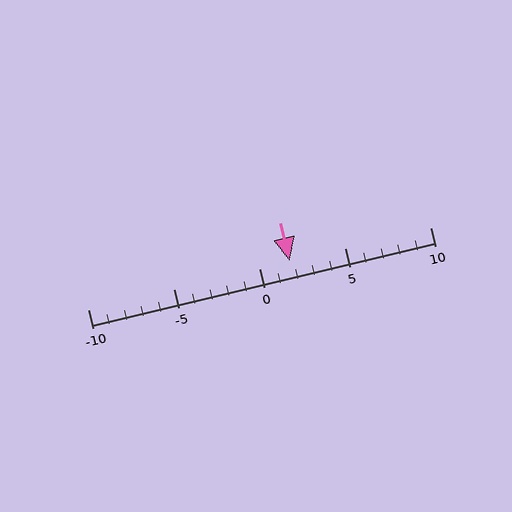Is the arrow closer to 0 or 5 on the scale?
The arrow is closer to 0.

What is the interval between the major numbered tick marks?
The major tick marks are spaced 5 units apart.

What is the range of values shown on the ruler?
The ruler shows values from -10 to 10.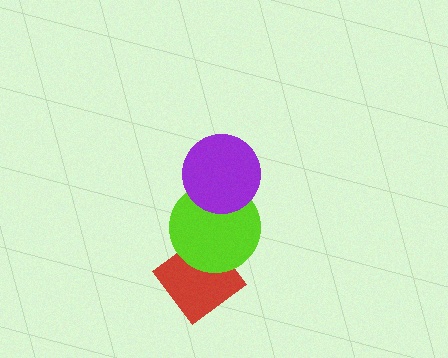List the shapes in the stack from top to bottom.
From top to bottom: the purple circle, the lime circle, the red diamond.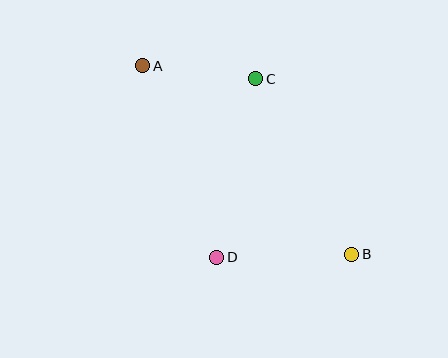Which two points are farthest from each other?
Points A and B are farthest from each other.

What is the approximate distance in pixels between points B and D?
The distance between B and D is approximately 135 pixels.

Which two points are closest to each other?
Points A and C are closest to each other.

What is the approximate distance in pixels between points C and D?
The distance between C and D is approximately 183 pixels.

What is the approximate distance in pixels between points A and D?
The distance between A and D is approximately 205 pixels.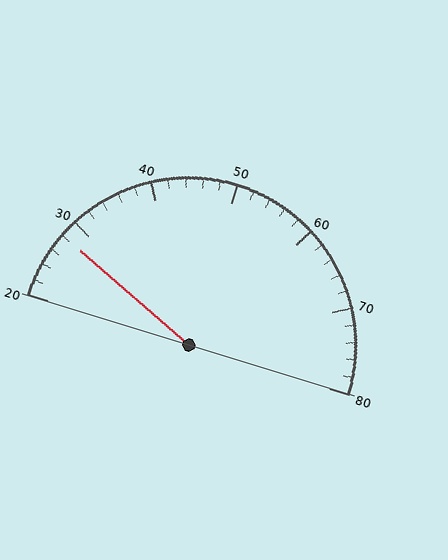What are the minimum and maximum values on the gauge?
The gauge ranges from 20 to 80.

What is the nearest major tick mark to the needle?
The nearest major tick mark is 30.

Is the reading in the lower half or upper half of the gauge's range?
The reading is in the lower half of the range (20 to 80).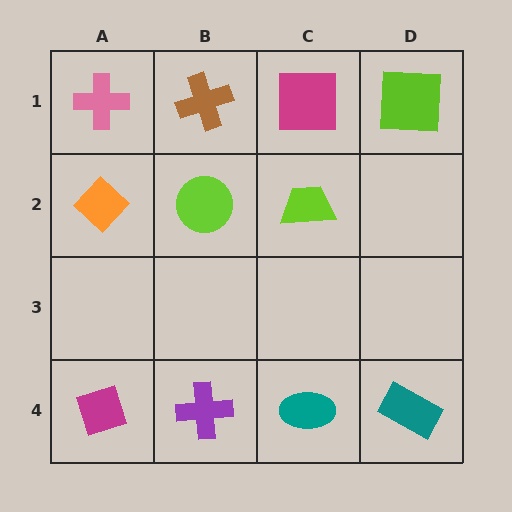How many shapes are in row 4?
4 shapes.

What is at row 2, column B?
A lime circle.